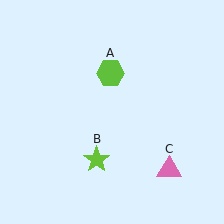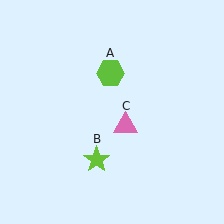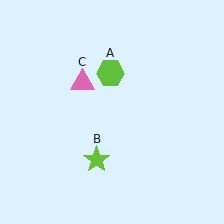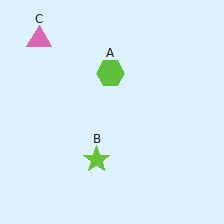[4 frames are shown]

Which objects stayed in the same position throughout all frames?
Lime hexagon (object A) and lime star (object B) remained stationary.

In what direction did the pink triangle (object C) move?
The pink triangle (object C) moved up and to the left.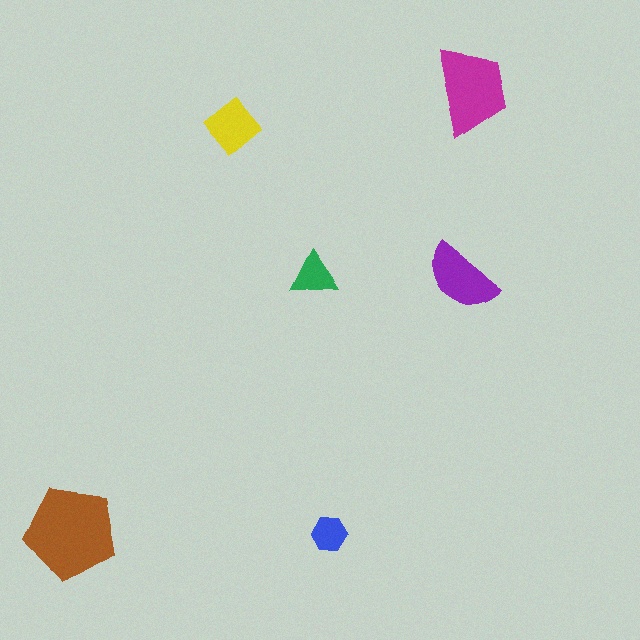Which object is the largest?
The brown pentagon.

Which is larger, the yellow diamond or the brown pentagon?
The brown pentagon.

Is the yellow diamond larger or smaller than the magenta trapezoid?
Smaller.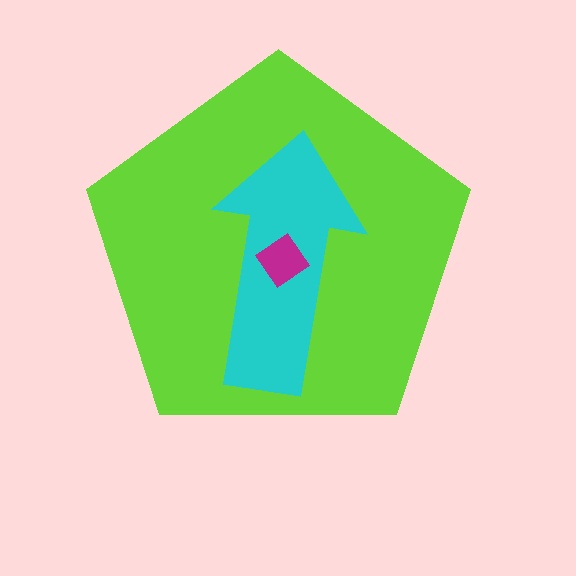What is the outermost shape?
The lime pentagon.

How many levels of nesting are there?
3.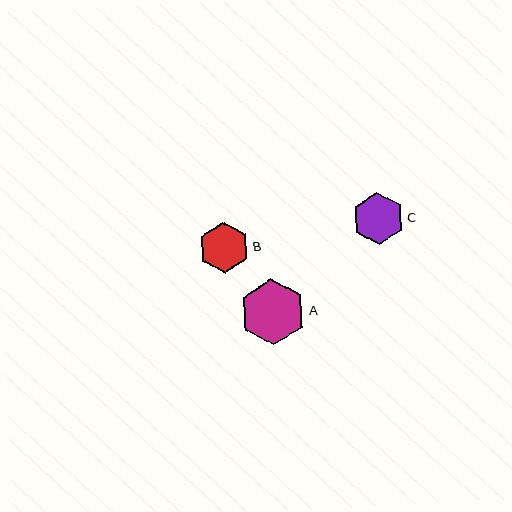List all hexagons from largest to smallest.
From largest to smallest: A, C, B.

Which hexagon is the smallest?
Hexagon B is the smallest with a size of approximately 51 pixels.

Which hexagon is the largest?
Hexagon A is the largest with a size of approximately 66 pixels.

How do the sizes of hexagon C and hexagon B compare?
Hexagon C and hexagon B are approximately the same size.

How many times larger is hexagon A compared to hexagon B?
Hexagon A is approximately 1.3 times the size of hexagon B.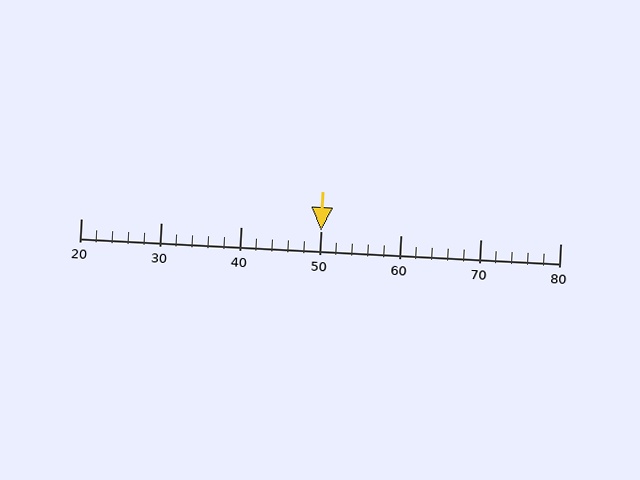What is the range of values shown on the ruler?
The ruler shows values from 20 to 80.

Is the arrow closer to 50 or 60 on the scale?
The arrow is closer to 50.